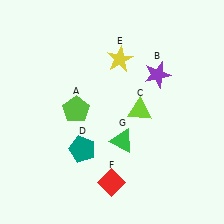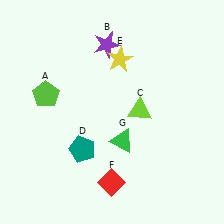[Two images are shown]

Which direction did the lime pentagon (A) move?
The lime pentagon (A) moved left.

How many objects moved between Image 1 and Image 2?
2 objects moved between the two images.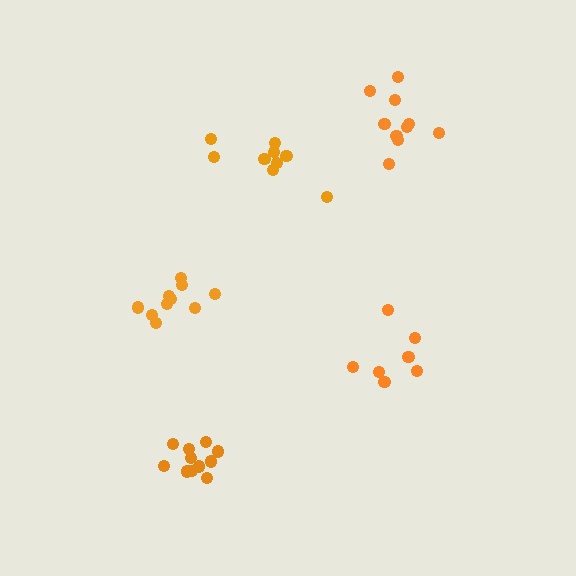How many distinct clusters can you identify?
There are 5 distinct clusters.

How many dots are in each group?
Group 1: 10 dots, Group 2: 9 dots, Group 3: 10 dots, Group 4: 7 dots, Group 5: 11 dots (47 total).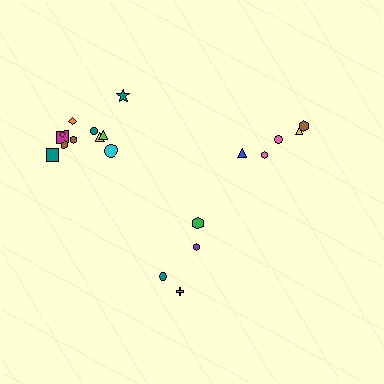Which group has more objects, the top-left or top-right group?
The top-left group.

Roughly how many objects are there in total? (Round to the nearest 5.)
Roughly 20 objects in total.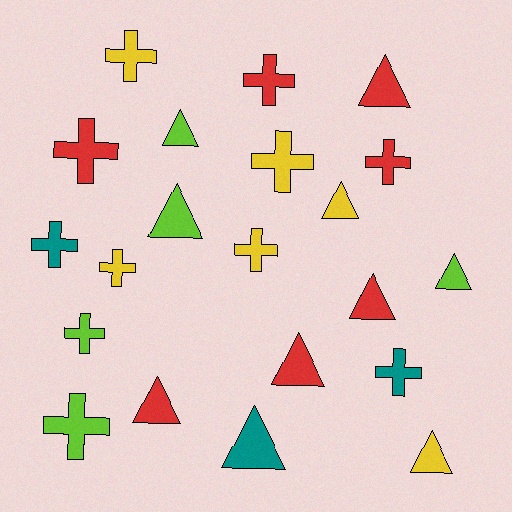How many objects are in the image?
There are 21 objects.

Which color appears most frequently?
Red, with 7 objects.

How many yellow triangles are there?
There are 2 yellow triangles.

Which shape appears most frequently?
Cross, with 11 objects.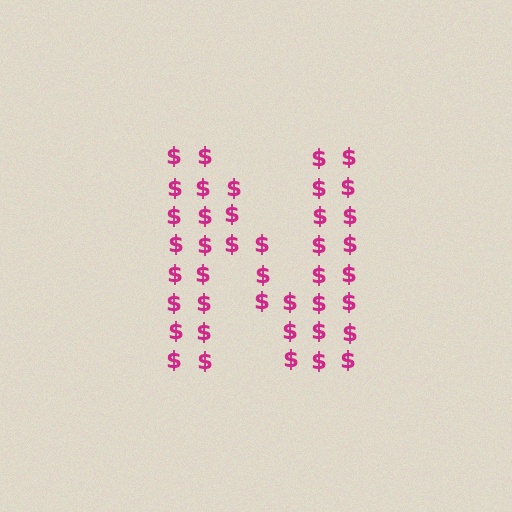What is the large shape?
The large shape is the letter N.